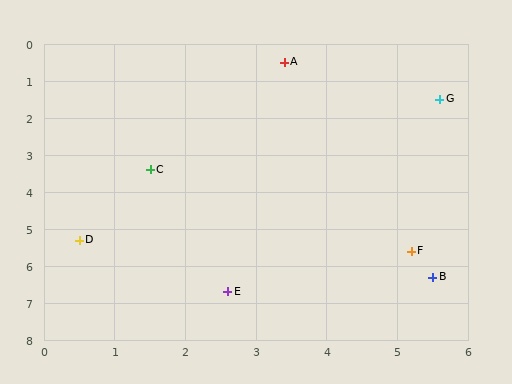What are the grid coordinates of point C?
Point C is at approximately (1.5, 3.4).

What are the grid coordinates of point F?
Point F is at approximately (5.2, 5.6).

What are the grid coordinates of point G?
Point G is at approximately (5.6, 1.5).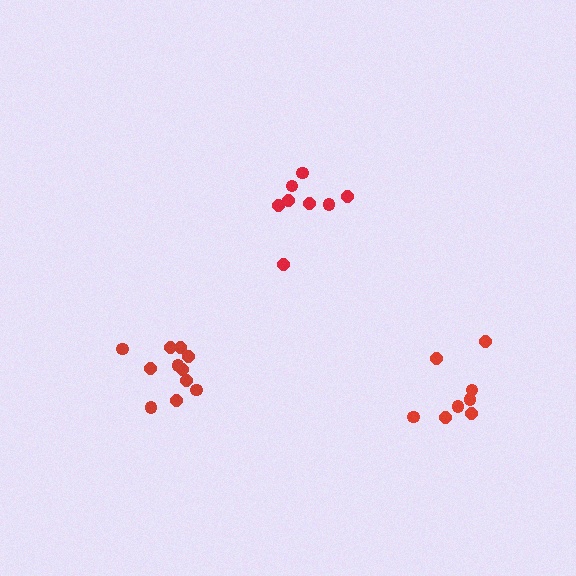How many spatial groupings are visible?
There are 3 spatial groupings.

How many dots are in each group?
Group 1: 8 dots, Group 2: 11 dots, Group 3: 8 dots (27 total).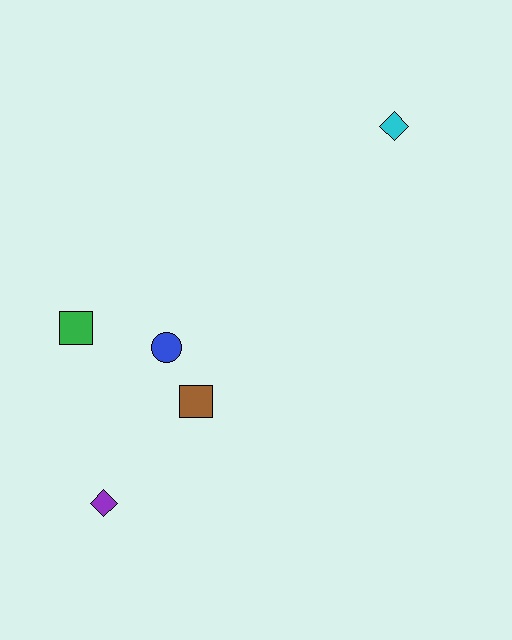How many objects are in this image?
There are 5 objects.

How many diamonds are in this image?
There are 2 diamonds.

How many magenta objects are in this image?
There are no magenta objects.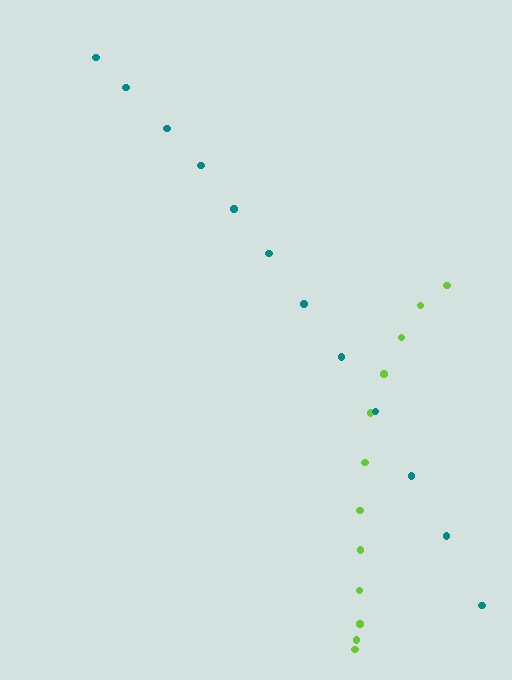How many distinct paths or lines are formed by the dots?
There are 2 distinct paths.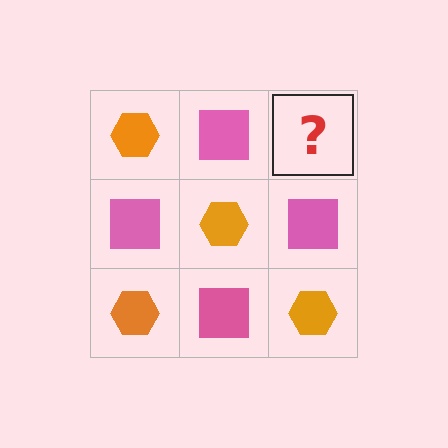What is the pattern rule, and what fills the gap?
The rule is that it alternates orange hexagon and pink square in a checkerboard pattern. The gap should be filled with an orange hexagon.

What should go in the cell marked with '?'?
The missing cell should contain an orange hexagon.